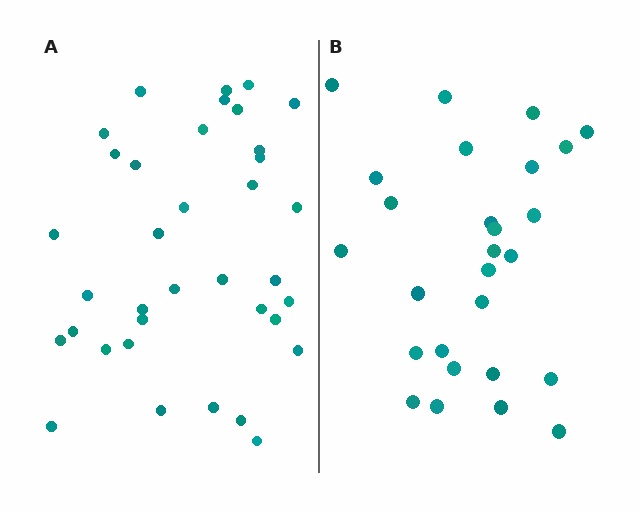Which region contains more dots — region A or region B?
Region A (the left region) has more dots.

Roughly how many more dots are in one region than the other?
Region A has roughly 8 or so more dots than region B.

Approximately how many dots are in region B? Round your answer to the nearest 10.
About 30 dots. (The exact count is 27, which rounds to 30.)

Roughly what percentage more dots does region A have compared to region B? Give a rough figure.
About 35% more.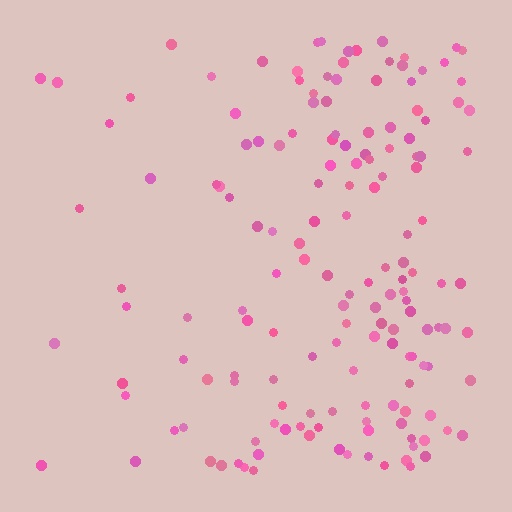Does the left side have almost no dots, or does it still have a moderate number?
Still a moderate number, just noticeably fewer than the right.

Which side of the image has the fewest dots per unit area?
The left.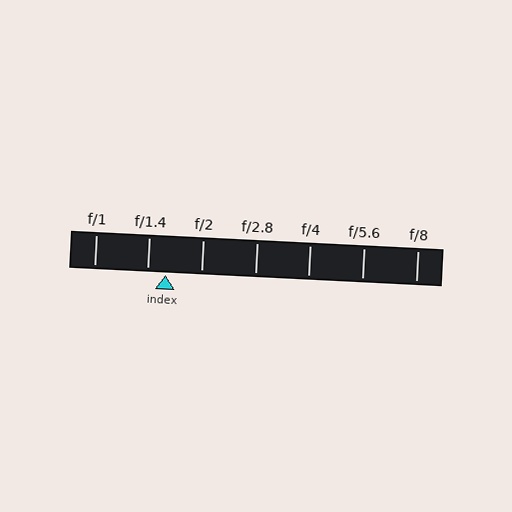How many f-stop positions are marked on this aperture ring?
There are 7 f-stop positions marked.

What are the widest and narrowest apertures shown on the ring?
The widest aperture shown is f/1 and the narrowest is f/8.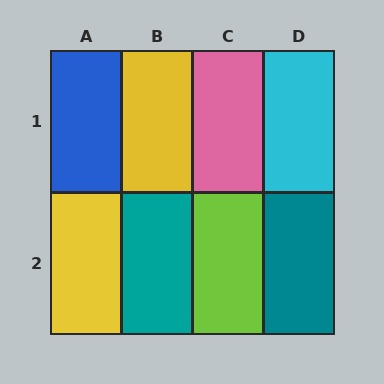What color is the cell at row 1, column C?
Pink.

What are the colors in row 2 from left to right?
Yellow, teal, lime, teal.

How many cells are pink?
1 cell is pink.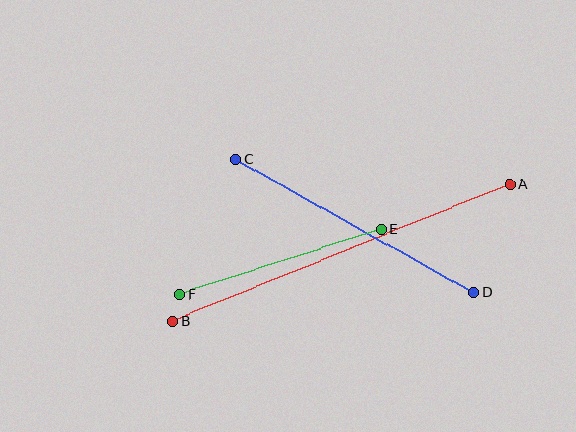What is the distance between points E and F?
The distance is approximately 212 pixels.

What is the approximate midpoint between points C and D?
The midpoint is at approximately (355, 226) pixels.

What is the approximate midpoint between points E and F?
The midpoint is at approximately (281, 262) pixels.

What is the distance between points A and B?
The distance is approximately 364 pixels.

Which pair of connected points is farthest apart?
Points A and B are farthest apart.